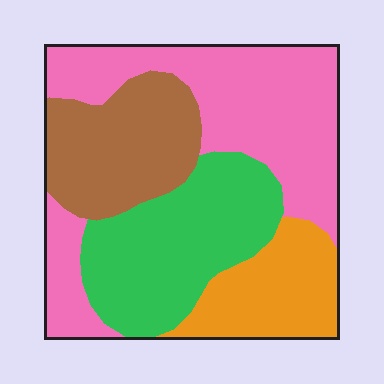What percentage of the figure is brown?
Brown takes up less than a quarter of the figure.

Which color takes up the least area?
Orange, at roughly 15%.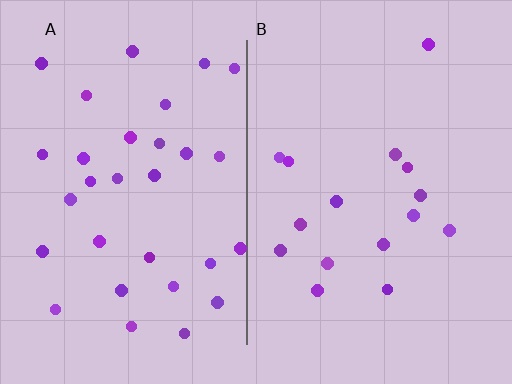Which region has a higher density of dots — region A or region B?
A (the left).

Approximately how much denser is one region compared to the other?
Approximately 2.0× — region A over region B.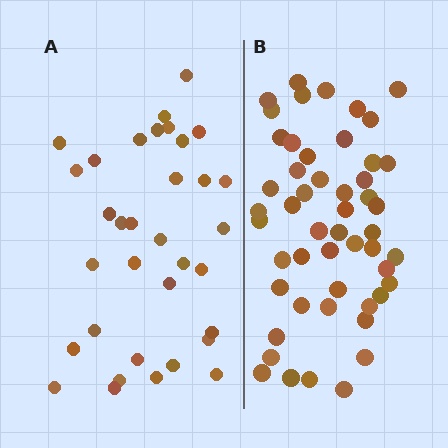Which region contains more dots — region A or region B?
Region B (the right region) has more dots.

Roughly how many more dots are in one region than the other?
Region B has approximately 15 more dots than region A.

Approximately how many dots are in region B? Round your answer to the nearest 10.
About 50 dots. (The exact count is 51, which rounds to 50.)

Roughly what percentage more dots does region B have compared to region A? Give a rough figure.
About 50% more.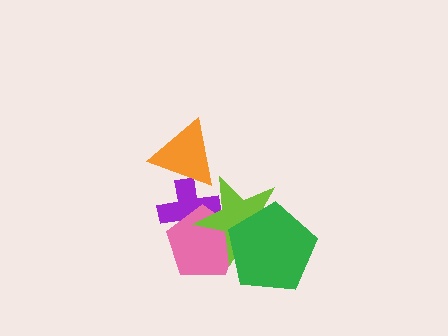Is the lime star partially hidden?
Yes, it is partially covered by another shape.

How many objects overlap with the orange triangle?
1 object overlaps with the orange triangle.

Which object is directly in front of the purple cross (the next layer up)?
The pink pentagon is directly in front of the purple cross.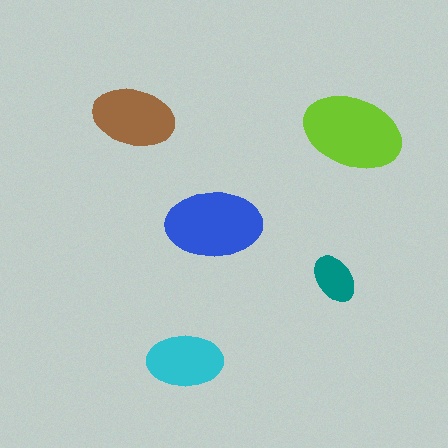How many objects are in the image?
There are 5 objects in the image.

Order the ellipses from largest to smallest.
the lime one, the blue one, the brown one, the cyan one, the teal one.